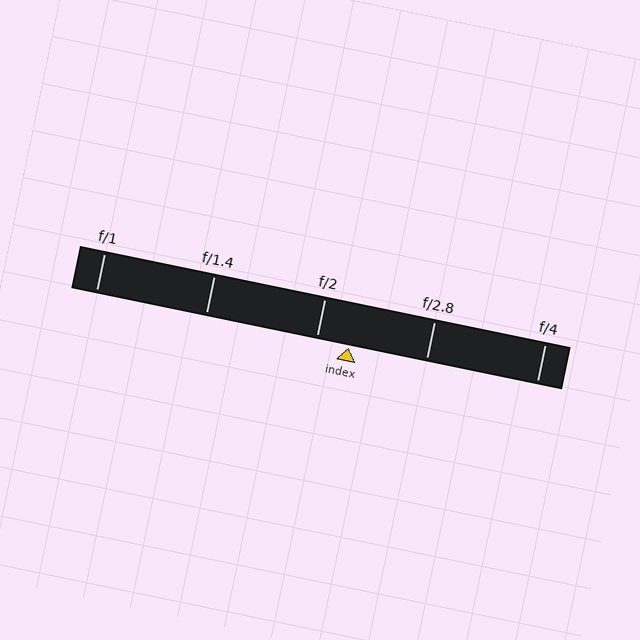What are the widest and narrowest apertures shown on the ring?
The widest aperture shown is f/1 and the narrowest is f/4.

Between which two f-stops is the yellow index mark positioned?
The index mark is between f/2 and f/2.8.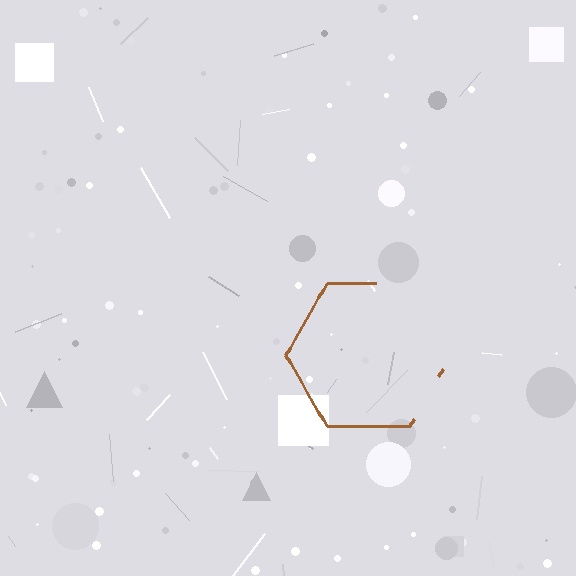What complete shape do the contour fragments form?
The contour fragments form a hexagon.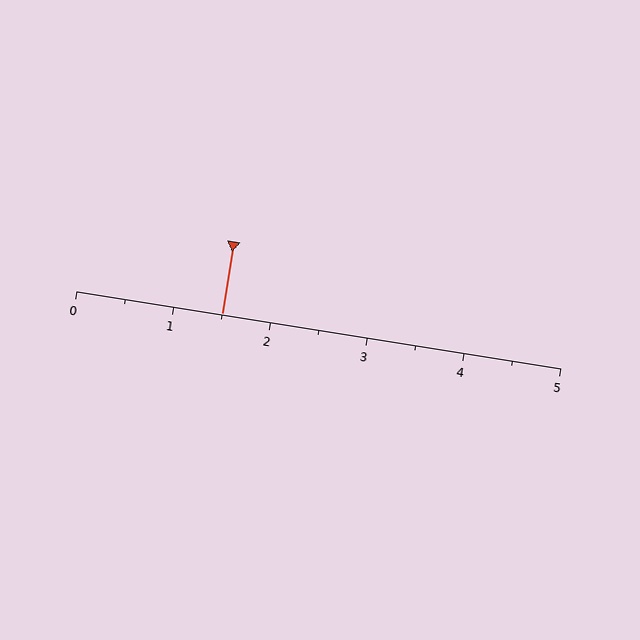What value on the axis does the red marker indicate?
The marker indicates approximately 1.5.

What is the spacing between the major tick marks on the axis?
The major ticks are spaced 1 apart.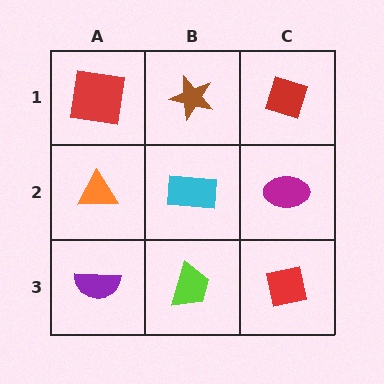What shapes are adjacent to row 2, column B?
A brown star (row 1, column B), a lime trapezoid (row 3, column B), an orange triangle (row 2, column A), a magenta ellipse (row 2, column C).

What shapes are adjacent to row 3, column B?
A cyan rectangle (row 2, column B), a purple semicircle (row 3, column A), a red square (row 3, column C).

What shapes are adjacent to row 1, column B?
A cyan rectangle (row 2, column B), a red square (row 1, column A), a red diamond (row 1, column C).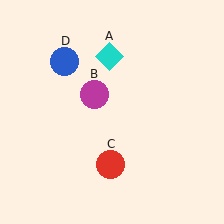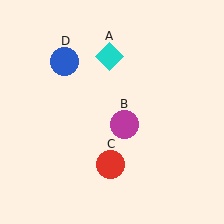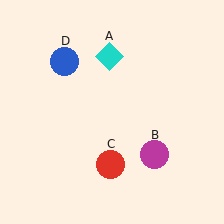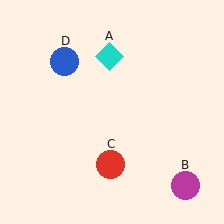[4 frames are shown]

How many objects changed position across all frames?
1 object changed position: magenta circle (object B).